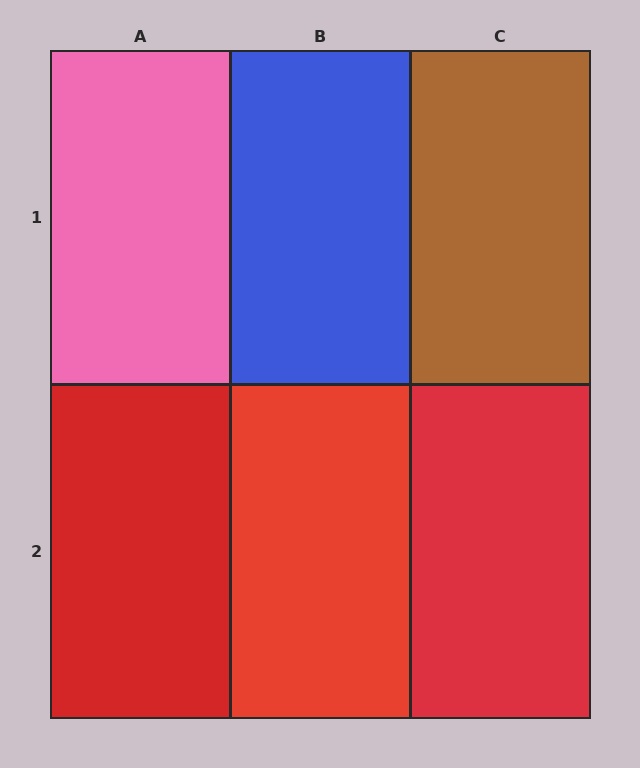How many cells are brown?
1 cell is brown.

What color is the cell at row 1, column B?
Blue.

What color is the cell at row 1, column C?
Brown.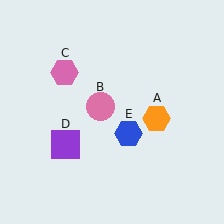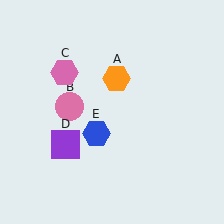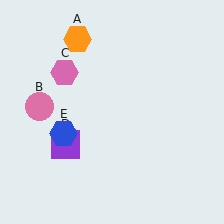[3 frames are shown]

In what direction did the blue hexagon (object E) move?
The blue hexagon (object E) moved left.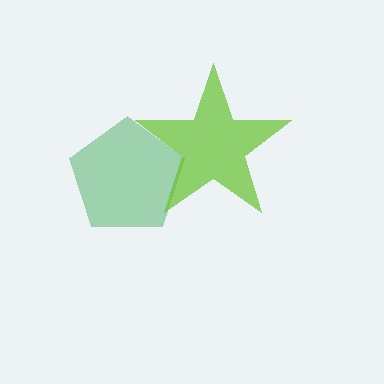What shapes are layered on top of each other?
The layered shapes are: a green pentagon, a lime star.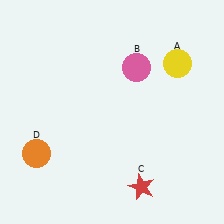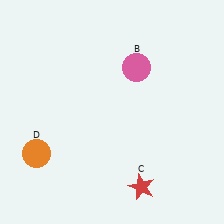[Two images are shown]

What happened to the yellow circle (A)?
The yellow circle (A) was removed in Image 2. It was in the top-right area of Image 1.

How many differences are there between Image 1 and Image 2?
There is 1 difference between the two images.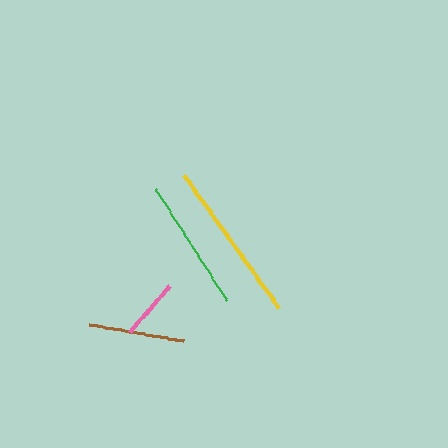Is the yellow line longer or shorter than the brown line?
The yellow line is longer than the brown line.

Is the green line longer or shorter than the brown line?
The green line is longer than the brown line.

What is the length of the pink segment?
The pink segment is approximately 62 pixels long.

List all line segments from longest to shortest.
From longest to shortest: yellow, green, brown, pink.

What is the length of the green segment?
The green segment is approximately 133 pixels long.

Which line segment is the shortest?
The pink line is the shortest at approximately 62 pixels.